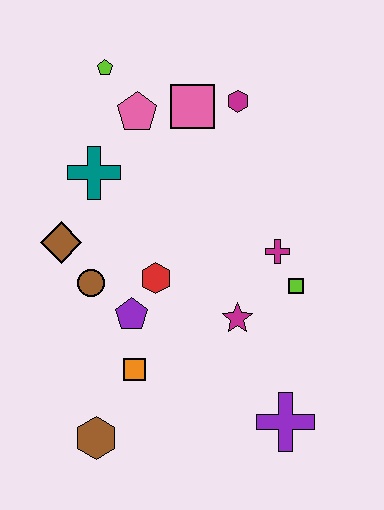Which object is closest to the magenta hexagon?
The pink square is closest to the magenta hexagon.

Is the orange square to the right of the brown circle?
Yes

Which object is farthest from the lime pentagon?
The purple cross is farthest from the lime pentagon.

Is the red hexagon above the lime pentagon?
No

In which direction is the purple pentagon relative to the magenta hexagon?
The purple pentagon is below the magenta hexagon.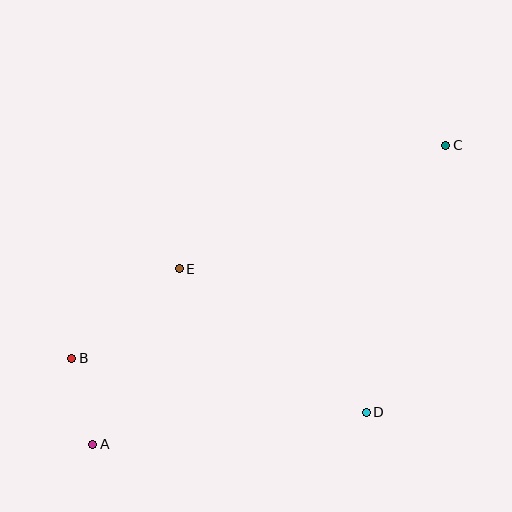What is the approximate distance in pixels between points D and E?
The distance between D and E is approximately 236 pixels.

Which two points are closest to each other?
Points A and B are closest to each other.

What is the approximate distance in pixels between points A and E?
The distance between A and E is approximately 196 pixels.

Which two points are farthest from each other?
Points A and C are farthest from each other.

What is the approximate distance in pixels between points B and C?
The distance between B and C is approximately 431 pixels.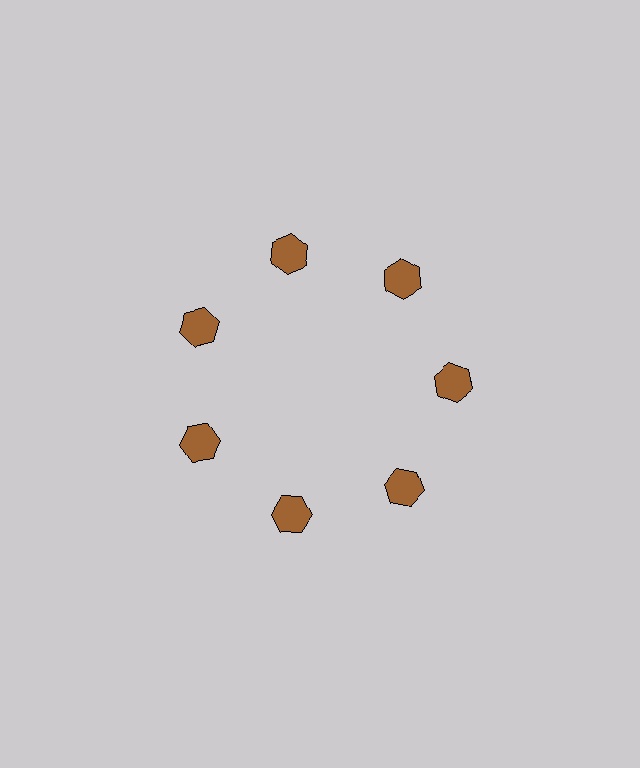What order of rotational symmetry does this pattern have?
This pattern has 7-fold rotational symmetry.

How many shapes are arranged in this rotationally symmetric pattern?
There are 7 shapes, arranged in 7 groups of 1.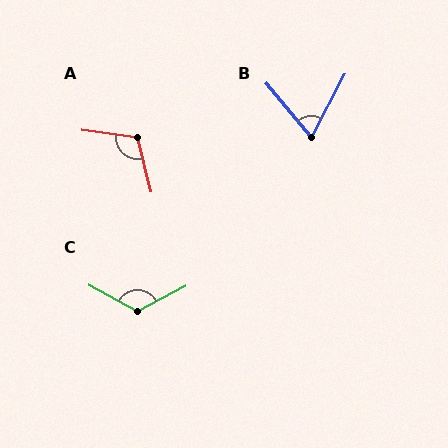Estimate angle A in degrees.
Approximately 111 degrees.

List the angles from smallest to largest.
B (68°), A (111°), C (124°).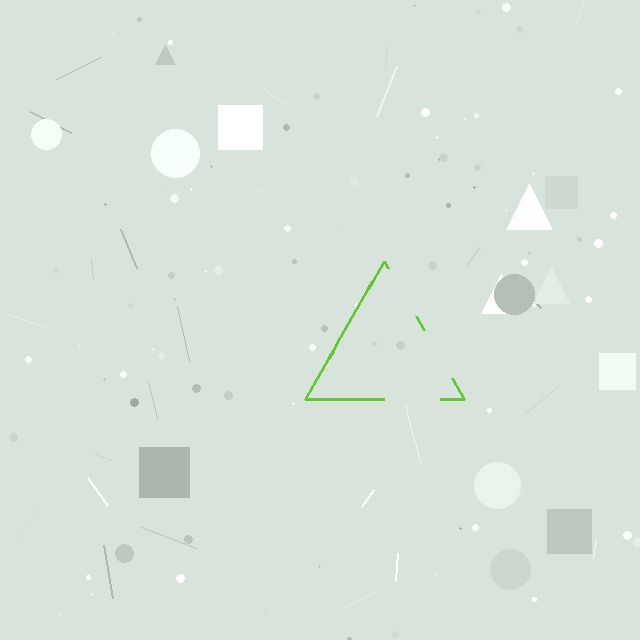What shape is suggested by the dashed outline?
The dashed outline suggests a triangle.